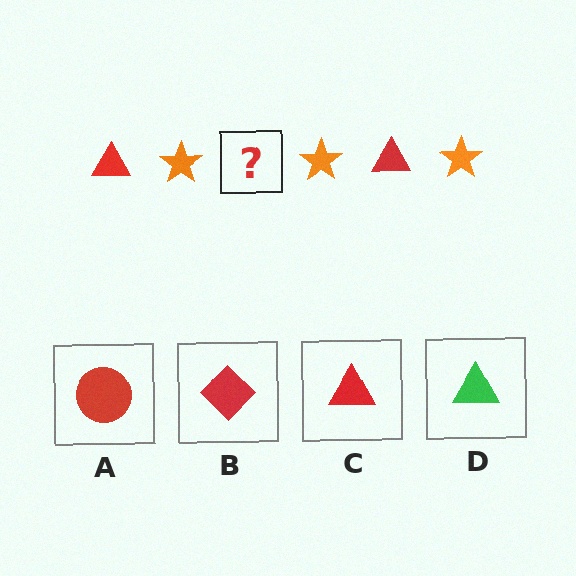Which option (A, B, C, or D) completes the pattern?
C.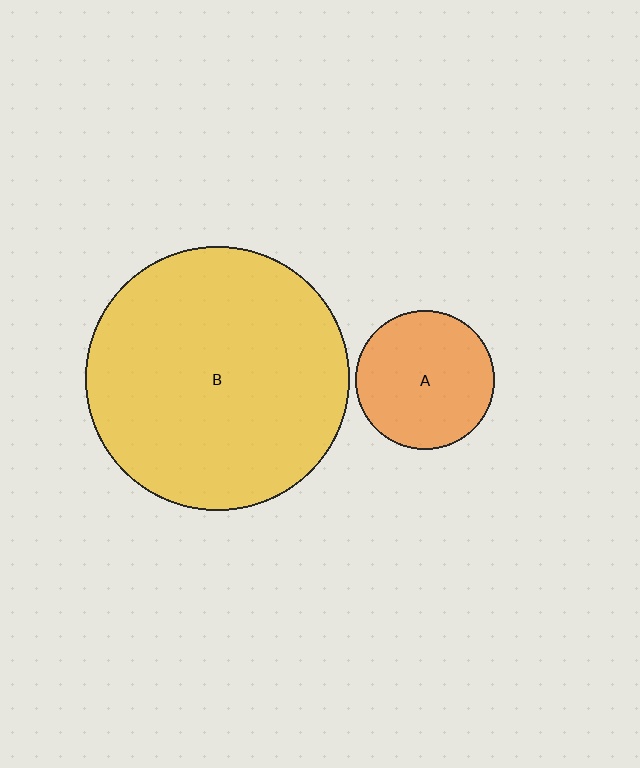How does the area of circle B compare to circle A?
Approximately 3.6 times.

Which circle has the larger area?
Circle B (yellow).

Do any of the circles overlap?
No, none of the circles overlap.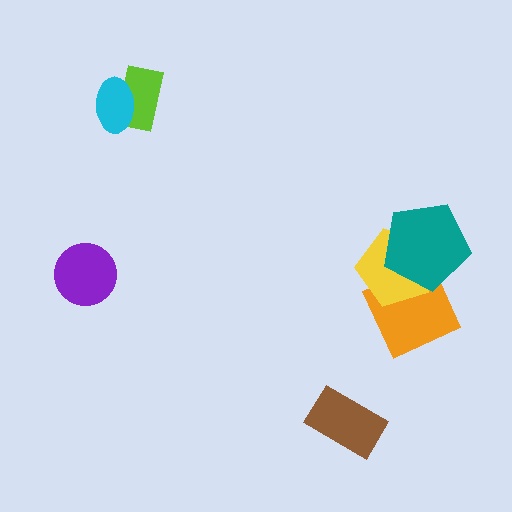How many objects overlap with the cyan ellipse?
1 object overlaps with the cyan ellipse.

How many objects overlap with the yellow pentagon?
2 objects overlap with the yellow pentagon.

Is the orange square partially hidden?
Yes, it is partially covered by another shape.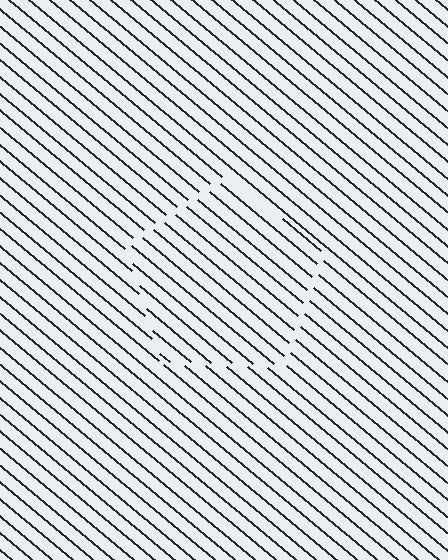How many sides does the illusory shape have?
5 sides — the line-ends trace a pentagon.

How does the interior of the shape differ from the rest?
The interior of the shape contains the same grating, shifted by half a period — the contour is defined by the phase discontinuity where line-ends from the inner and outer gratings abut.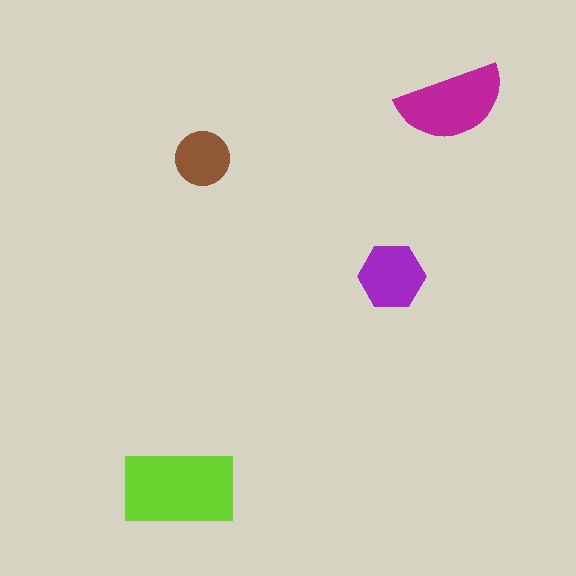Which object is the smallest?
The brown circle.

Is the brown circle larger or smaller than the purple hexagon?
Smaller.